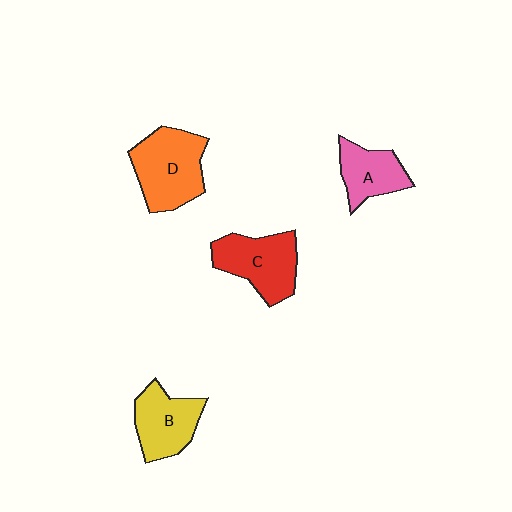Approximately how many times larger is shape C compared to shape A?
Approximately 1.4 times.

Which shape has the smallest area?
Shape A (pink).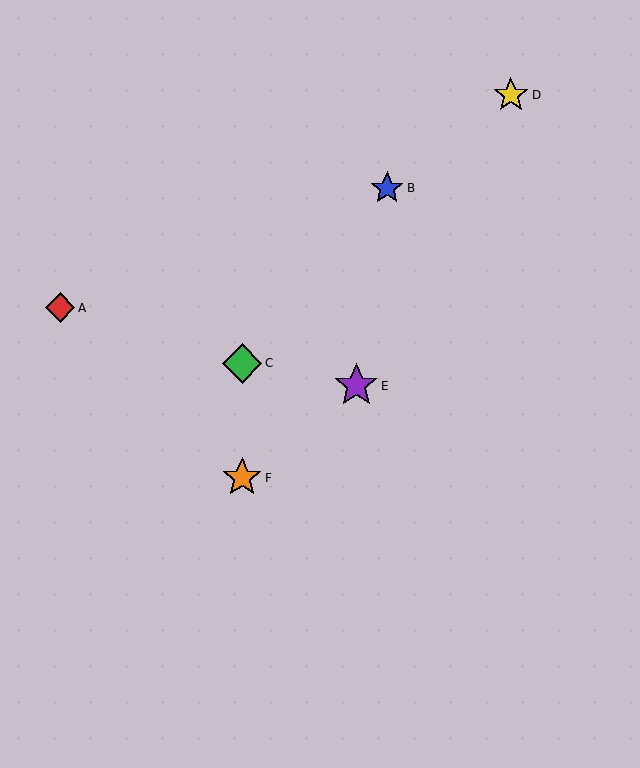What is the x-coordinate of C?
Object C is at x≈242.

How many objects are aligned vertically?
2 objects (C, F) are aligned vertically.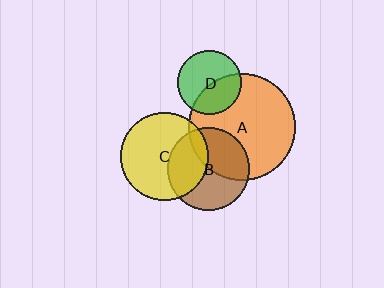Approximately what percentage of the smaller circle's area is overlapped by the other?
Approximately 40%.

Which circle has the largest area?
Circle A (orange).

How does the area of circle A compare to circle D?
Approximately 2.8 times.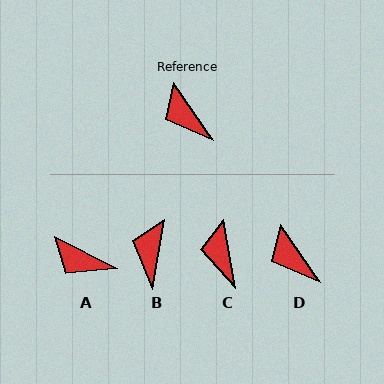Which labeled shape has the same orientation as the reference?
D.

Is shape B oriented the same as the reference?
No, it is off by about 44 degrees.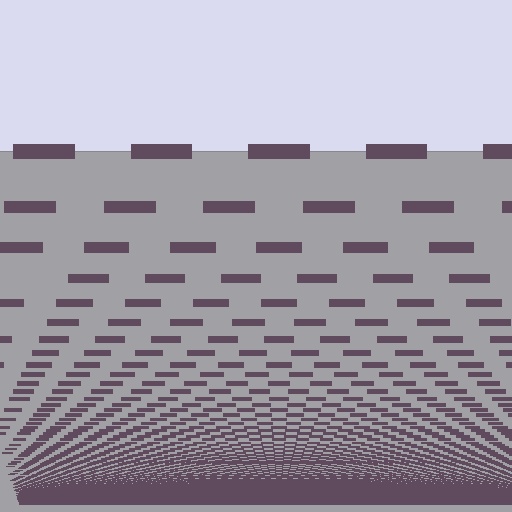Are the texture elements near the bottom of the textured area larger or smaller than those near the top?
Smaller. The gradient is inverted — elements near the bottom are smaller and denser.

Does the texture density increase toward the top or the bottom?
Density increases toward the bottom.